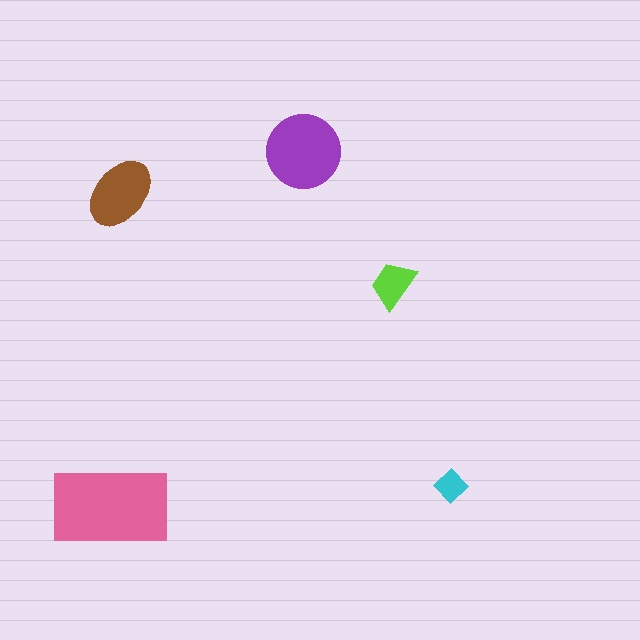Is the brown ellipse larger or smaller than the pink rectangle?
Smaller.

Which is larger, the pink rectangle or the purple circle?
The pink rectangle.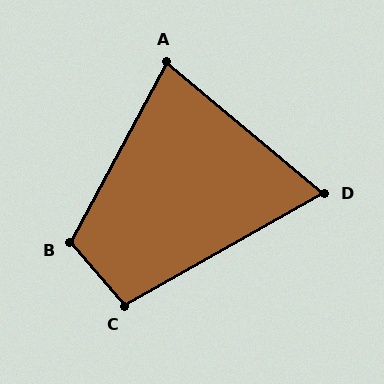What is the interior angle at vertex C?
Approximately 102 degrees (obtuse).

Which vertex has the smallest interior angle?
D, at approximately 69 degrees.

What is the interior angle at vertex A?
Approximately 78 degrees (acute).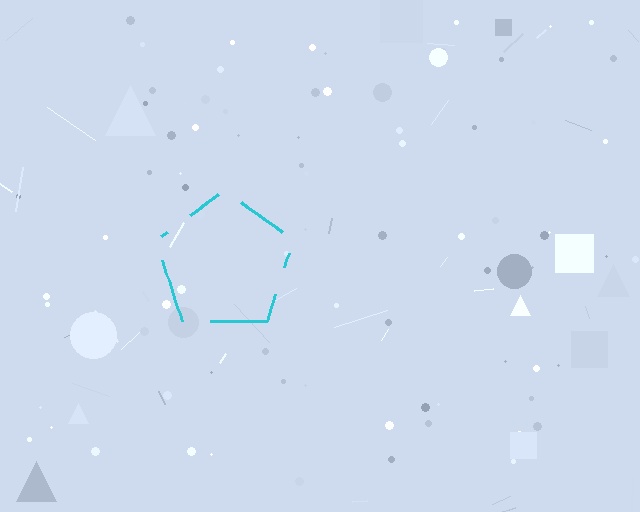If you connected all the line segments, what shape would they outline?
They would outline a pentagon.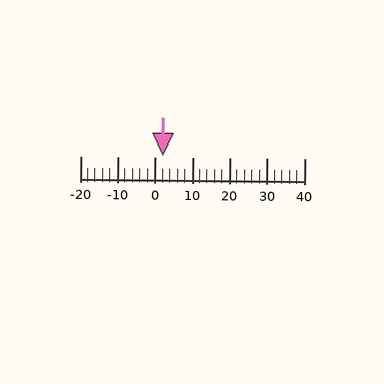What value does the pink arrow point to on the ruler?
The pink arrow points to approximately 2.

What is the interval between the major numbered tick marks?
The major tick marks are spaced 10 units apart.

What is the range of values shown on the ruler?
The ruler shows values from -20 to 40.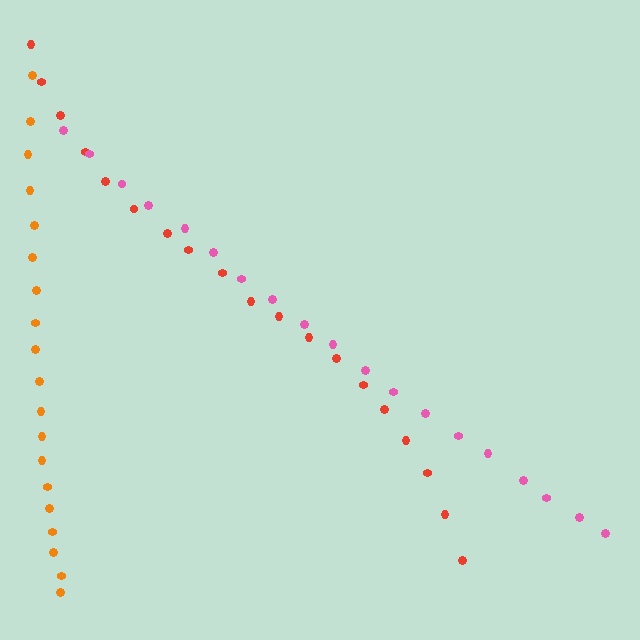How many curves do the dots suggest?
There are 3 distinct paths.